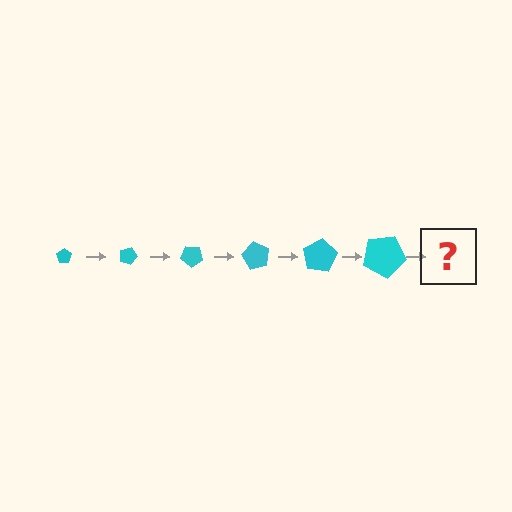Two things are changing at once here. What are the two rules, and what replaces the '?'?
The two rules are that the pentagon grows larger each step and it rotates 20 degrees each step. The '?' should be a pentagon, larger than the previous one and rotated 120 degrees from the start.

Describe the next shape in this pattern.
It should be a pentagon, larger than the previous one and rotated 120 degrees from the start.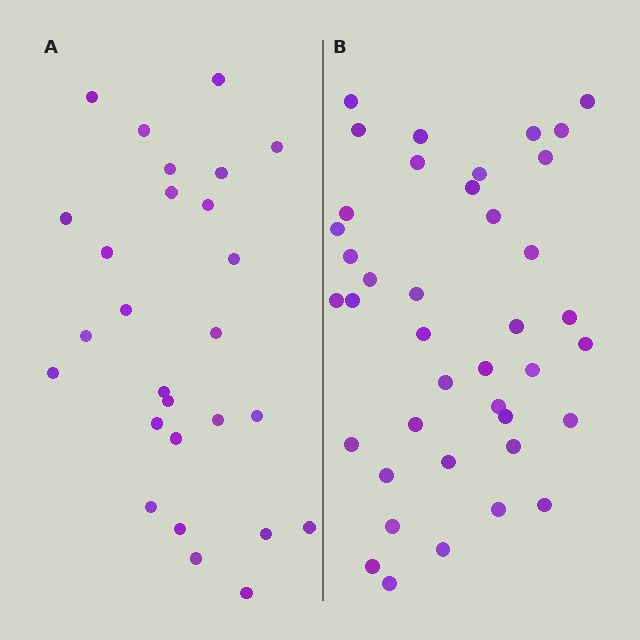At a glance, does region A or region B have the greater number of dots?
Region B (the right region) has more dots.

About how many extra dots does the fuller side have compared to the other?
Region B has approximately 15 more dots than region A.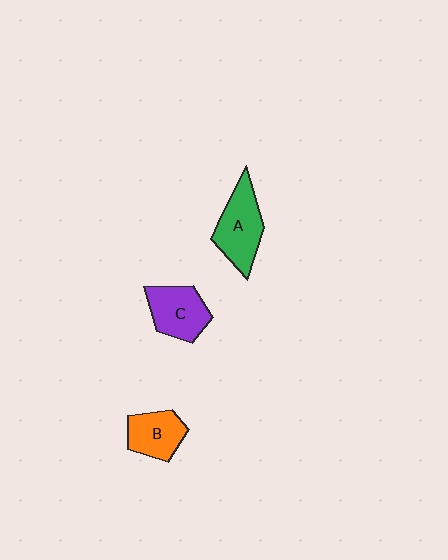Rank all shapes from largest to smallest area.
From largest to smallest: A (green), C (purple), B (orange).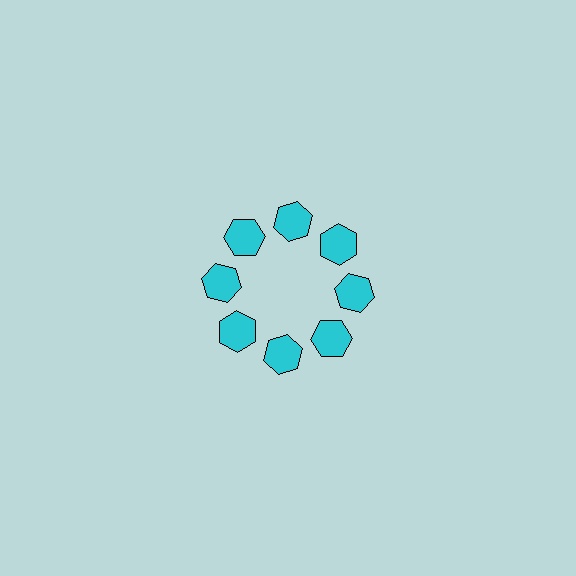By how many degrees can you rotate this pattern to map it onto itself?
The pattern maps onto itself every 45 degrees of rotation.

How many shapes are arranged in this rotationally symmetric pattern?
There are 8 shapes, arranged in 8 groups of 1.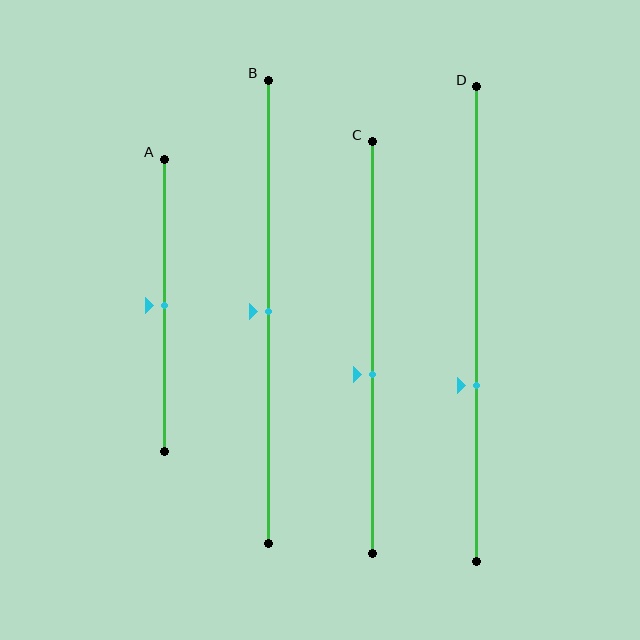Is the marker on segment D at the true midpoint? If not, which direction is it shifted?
No, the marker on segment D is shifted downward by about 13% of the segment length.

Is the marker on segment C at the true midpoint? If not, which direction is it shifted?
No, the marker on segment C is shifted downward by about 7% of the segment length.